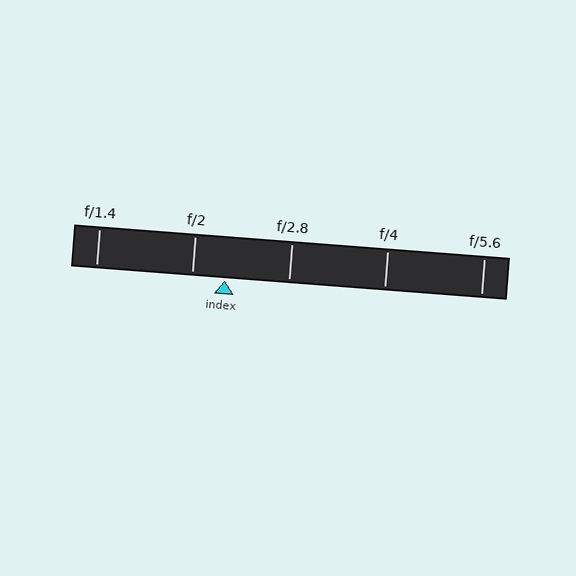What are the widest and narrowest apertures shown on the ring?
The widest aperture shown is f/1.4 and the narrowest is f/5.6.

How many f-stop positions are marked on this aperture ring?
There are 5 f-stop positions marked.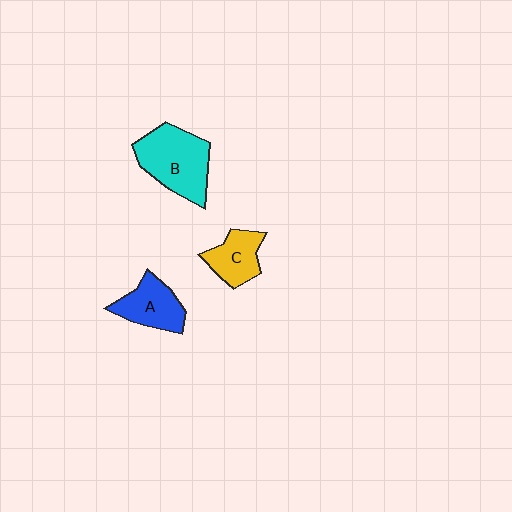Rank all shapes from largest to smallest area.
From largest to smallest: B (cyan), A (blue), C (yellow).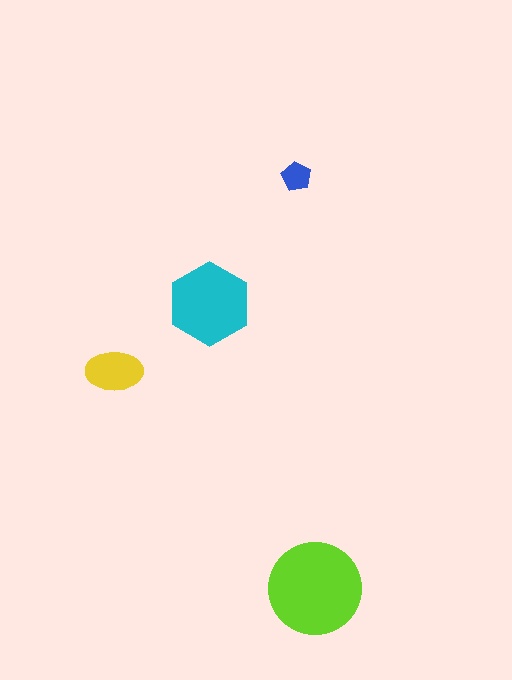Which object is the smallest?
The blue pentagon.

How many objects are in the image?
There are 4 objects in the image.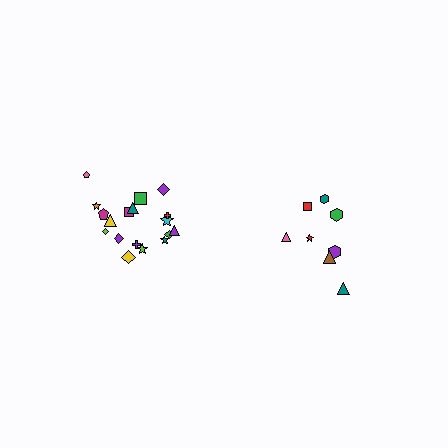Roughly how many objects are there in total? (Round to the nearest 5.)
Roughly 25 objects in total.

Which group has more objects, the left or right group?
The left group.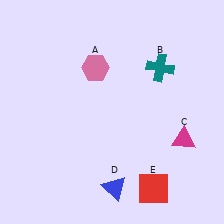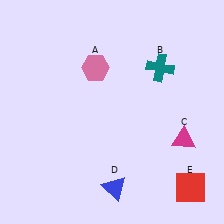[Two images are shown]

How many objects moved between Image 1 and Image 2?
1 object moved between the two images.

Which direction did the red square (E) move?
The red square (E) moved right.